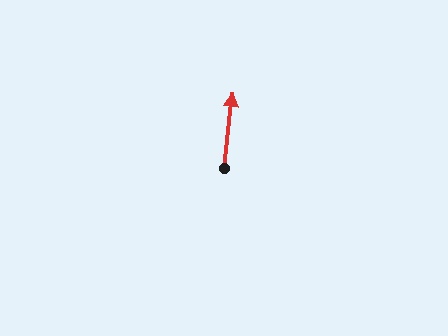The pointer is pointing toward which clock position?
Roughly 12 o'clock.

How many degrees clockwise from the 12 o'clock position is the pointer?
Approximately 7 degrees.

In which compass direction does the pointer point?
North.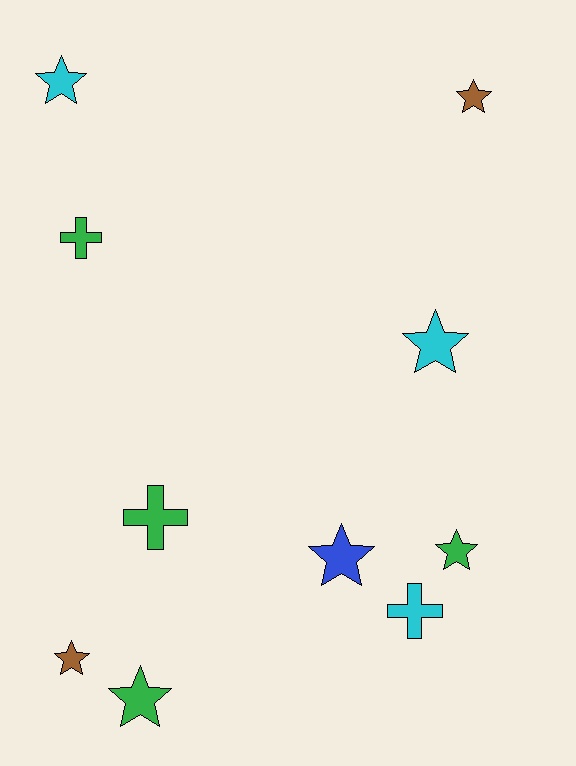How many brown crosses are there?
There are no brown crosses.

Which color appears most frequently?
Green, with 4 objects.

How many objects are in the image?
There are 10 objects.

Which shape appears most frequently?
Star, with 7 objects.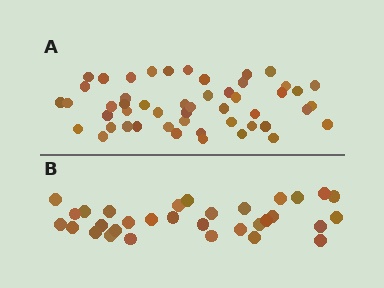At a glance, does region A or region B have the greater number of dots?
Region A (the top region) has more dots.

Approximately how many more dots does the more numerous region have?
Region A has approximately 20 more dots than region B.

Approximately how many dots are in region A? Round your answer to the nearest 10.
About 50 dots.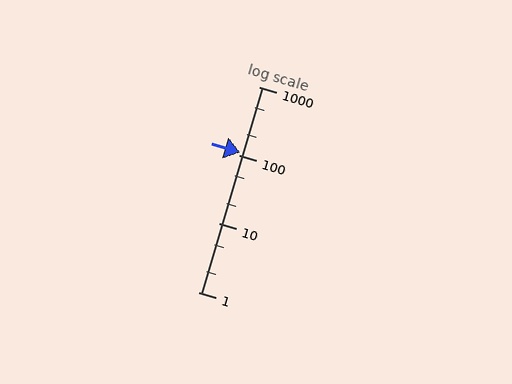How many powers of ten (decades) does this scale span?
The scale spans 3 decades, from 1 to 1000.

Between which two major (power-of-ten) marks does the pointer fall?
The pointer is between 100 and 1000.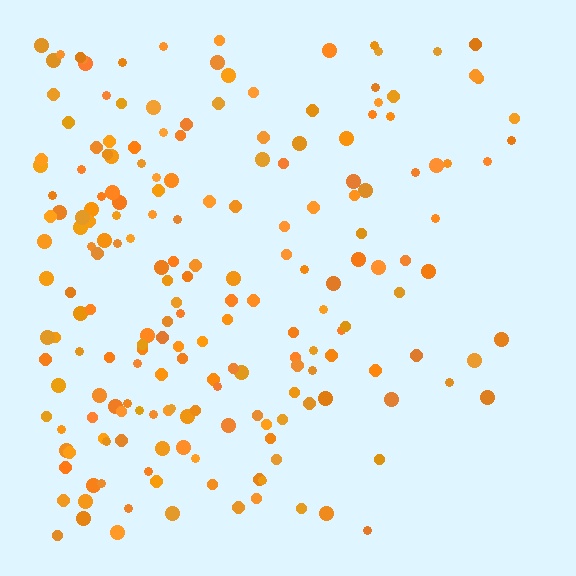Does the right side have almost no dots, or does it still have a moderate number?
Still a moderate number, just noticeably fewer than the left.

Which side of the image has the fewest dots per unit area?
The right.